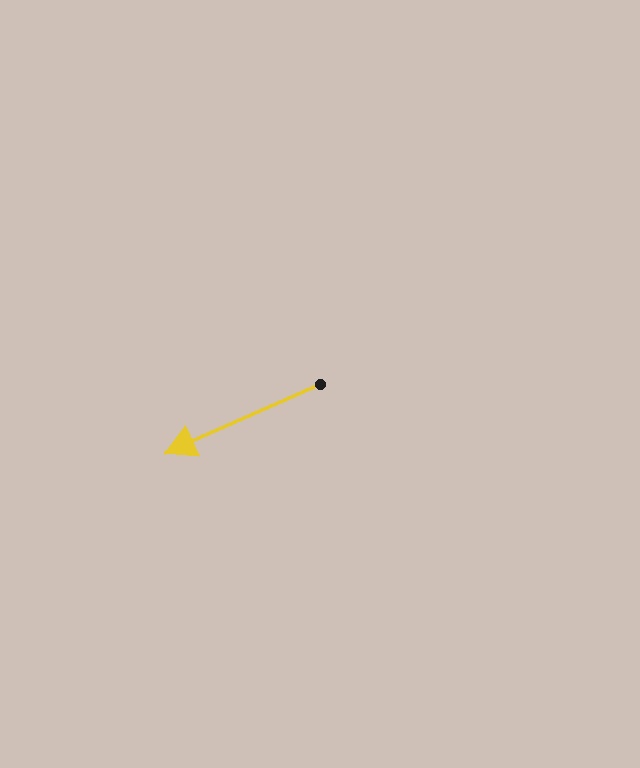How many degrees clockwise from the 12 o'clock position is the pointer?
Approximately 246 degrees.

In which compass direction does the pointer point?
Southwest.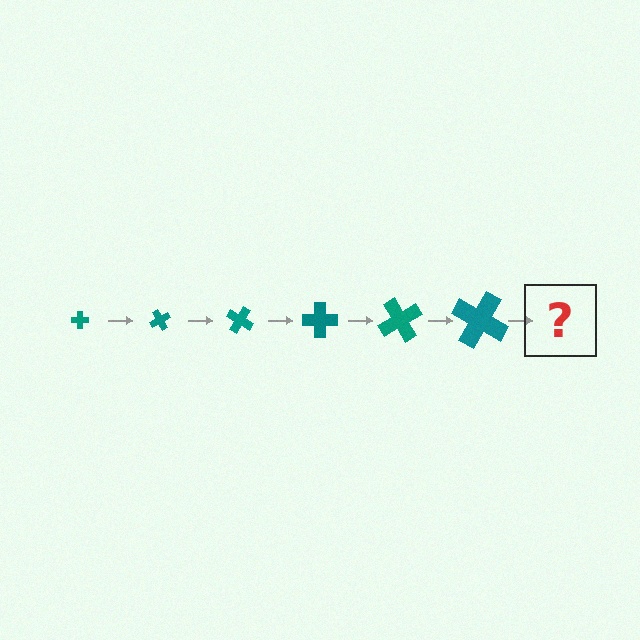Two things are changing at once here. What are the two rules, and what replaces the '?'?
The two rules are that the cross grows larger each step and it rotates 60 degrees each step. The '?' should be a cross, larger than the previous one and rotated 360 degrees from the start.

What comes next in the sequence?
The next element should be a cross, larger than the previous one and rotated 360 degrees from the start.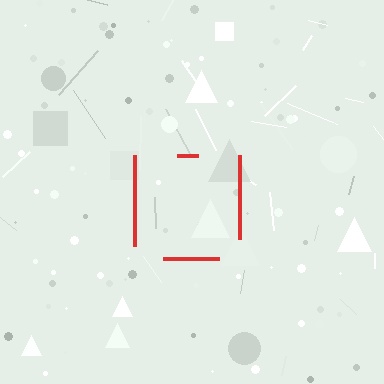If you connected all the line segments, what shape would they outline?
They would outline a square.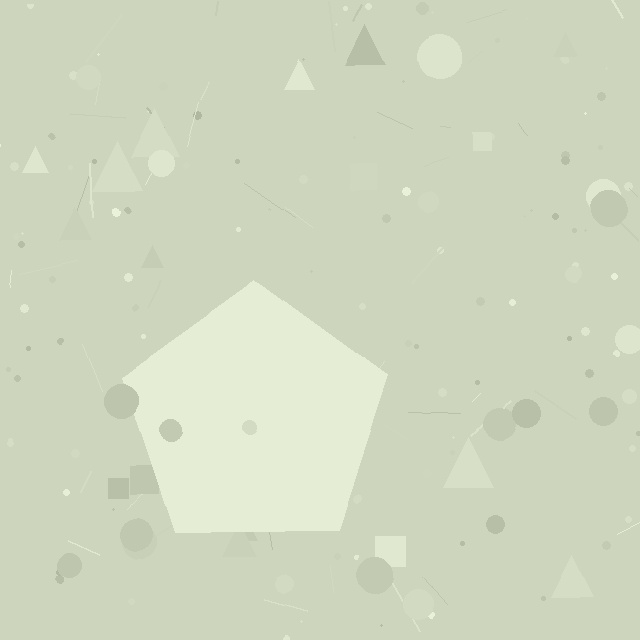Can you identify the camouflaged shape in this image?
The camouflaged shape is a pentagon.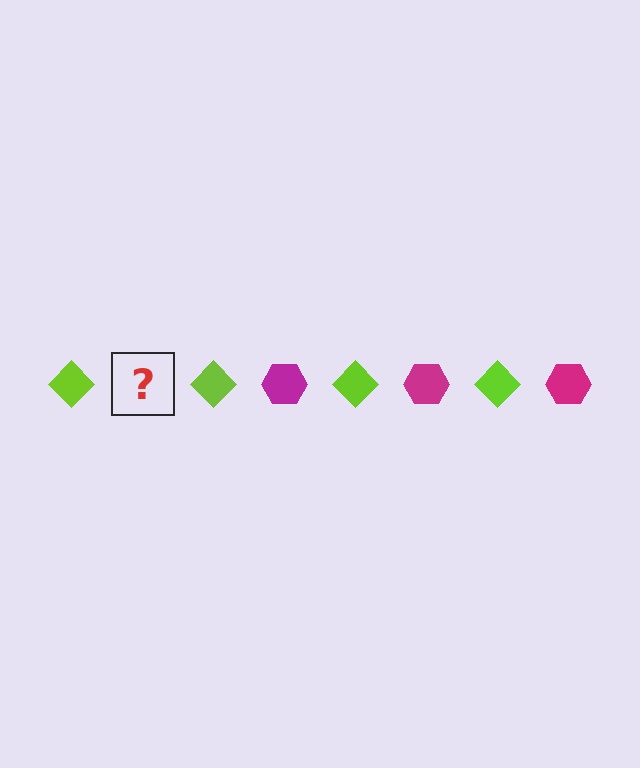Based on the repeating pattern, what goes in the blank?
The blank should be a magenta hexagon.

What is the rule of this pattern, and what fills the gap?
The rule is that the pattern alternates between lime diamond and magenta hexagon. The gap should be filled with a magenta hexagon.